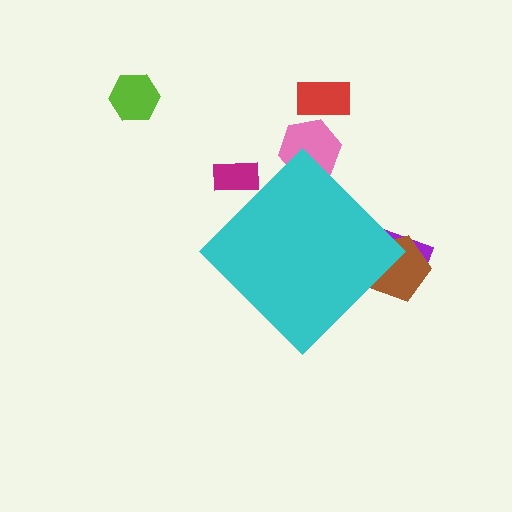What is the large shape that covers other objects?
A cyan diamond.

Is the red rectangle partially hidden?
No, the red rectangle is fully visible.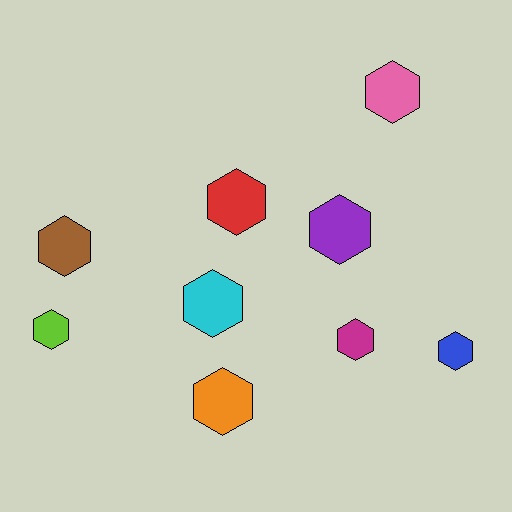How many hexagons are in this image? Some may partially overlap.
There are 9 hexagons.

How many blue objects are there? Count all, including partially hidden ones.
There is 1 blue object.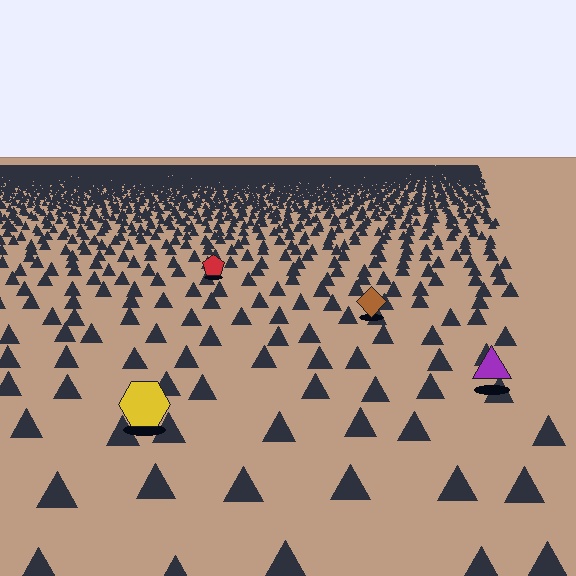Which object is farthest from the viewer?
The red pentagon is farthest from the viewer. It appears smaller and the ground texture around it is denser.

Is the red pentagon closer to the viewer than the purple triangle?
No. The purple triangle is closer — you can tell from the texture gradient: the ground texture is coarser near it.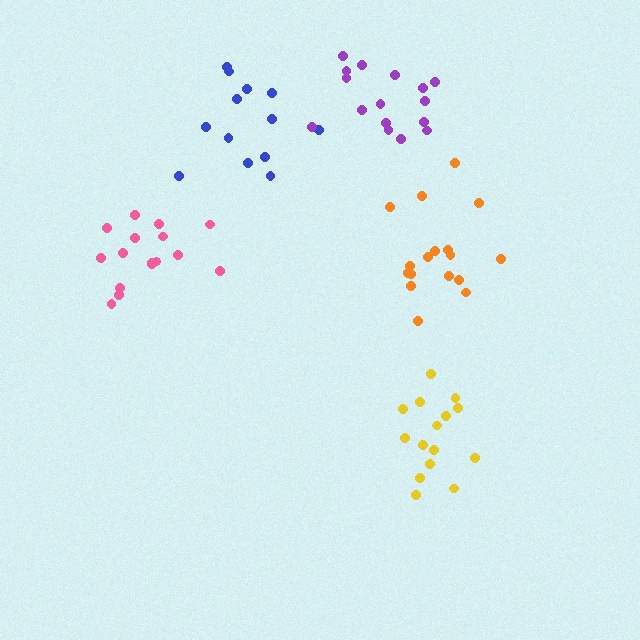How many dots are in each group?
Group 1: 17 dots, Group 2: 13 dots, Group 3: 15 dots, Group 4: 16 dots, Group 5: 16 dots (77 total).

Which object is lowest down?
The yellow cluster is bottommost.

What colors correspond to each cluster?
The clusters are colored: orange, blue, yellow, pink, purple.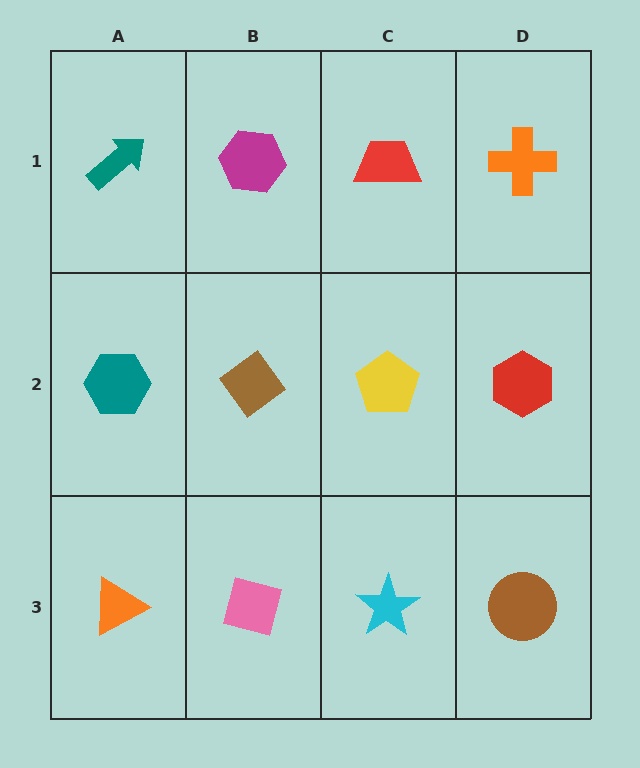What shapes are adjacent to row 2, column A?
A teal arrow (row 1, column A), an orange triangle (row 3, column A), a brown diamond (row 2, column B).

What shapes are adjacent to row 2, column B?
A magenta hexagon (row 1, column B), a pink square (row 3, column B), a teal hexagon (row 2, column A), a yellow pentagon (row 2, column C).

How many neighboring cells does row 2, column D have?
3.